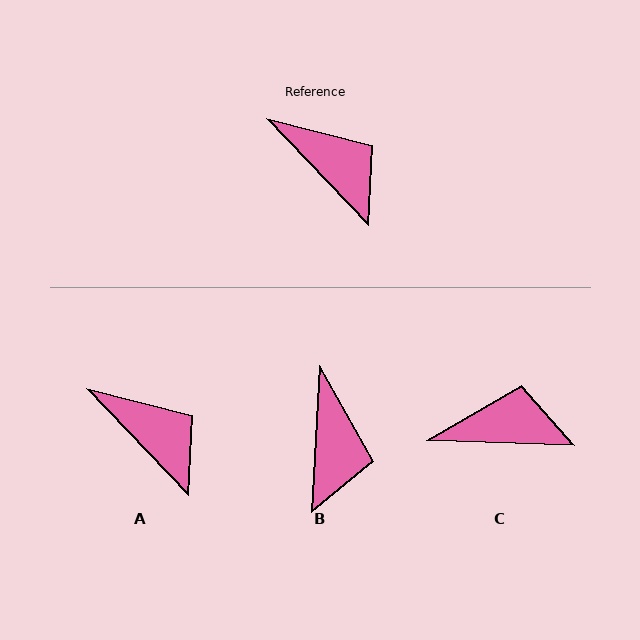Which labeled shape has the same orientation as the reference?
A.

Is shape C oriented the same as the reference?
No, it is off by about 44 degrees.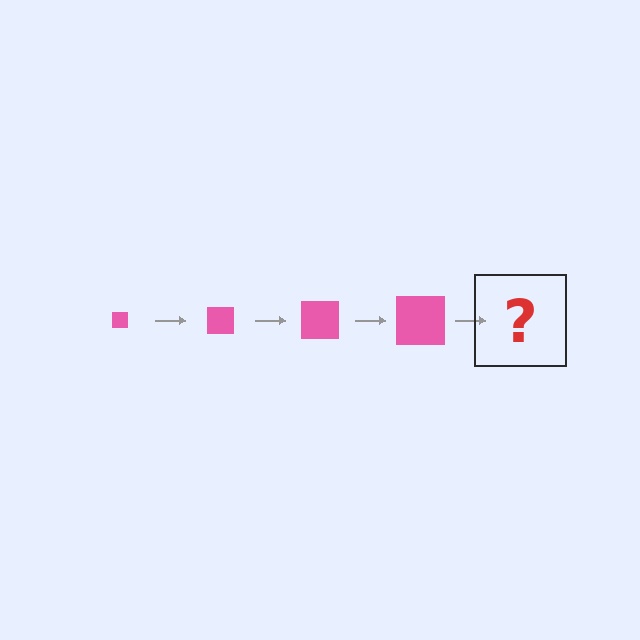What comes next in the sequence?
The next element should be a pink square, larger than the previous one.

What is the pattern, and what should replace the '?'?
The pattern is that the square gets progressively larger each step. The '?' should be a pink square, larger than the previous one.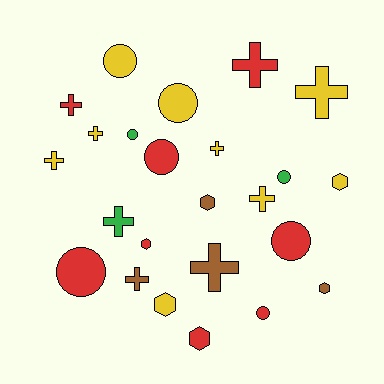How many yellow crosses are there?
There are 5 yellow crosses.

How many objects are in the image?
There are 24 objects.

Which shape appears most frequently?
Cross, with 10 objects.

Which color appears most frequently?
Yellow, with 9 objects.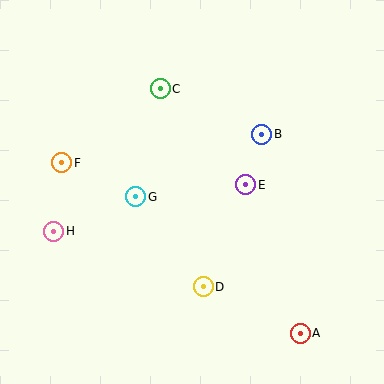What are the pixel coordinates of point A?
Point A is at (300, 333).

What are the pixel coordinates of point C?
Point C is at (160, 89).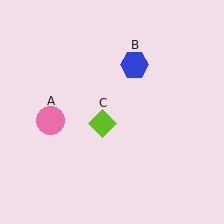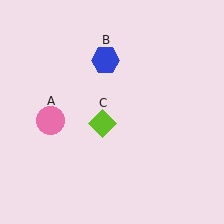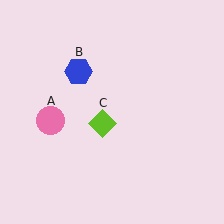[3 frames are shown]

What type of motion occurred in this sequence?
The blue hexagon (object B) rotated counterclockwise around the center of the scene.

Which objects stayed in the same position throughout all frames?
Pink circle (object A) and lime diamond (object C) remained stationary.